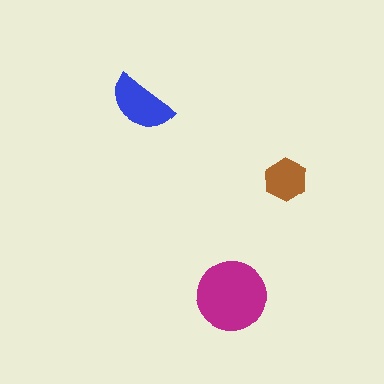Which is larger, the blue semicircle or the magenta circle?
The magenta circle.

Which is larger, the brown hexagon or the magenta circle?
The magenta circle.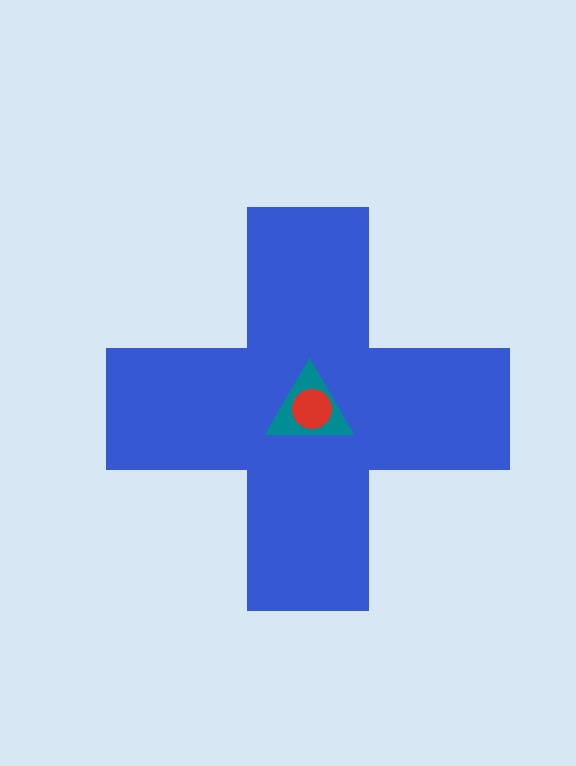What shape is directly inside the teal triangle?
The red circle.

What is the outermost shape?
The blue cross.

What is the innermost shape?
The red circle.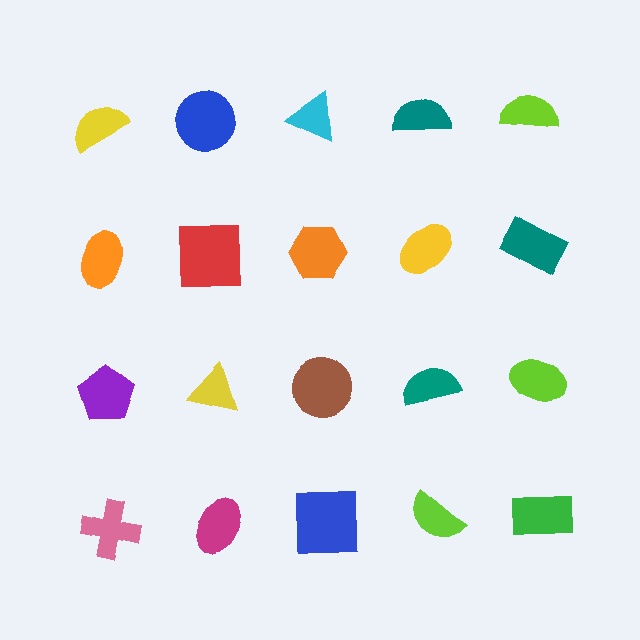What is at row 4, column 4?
A lime semicircle.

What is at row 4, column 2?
A magenta ellipse.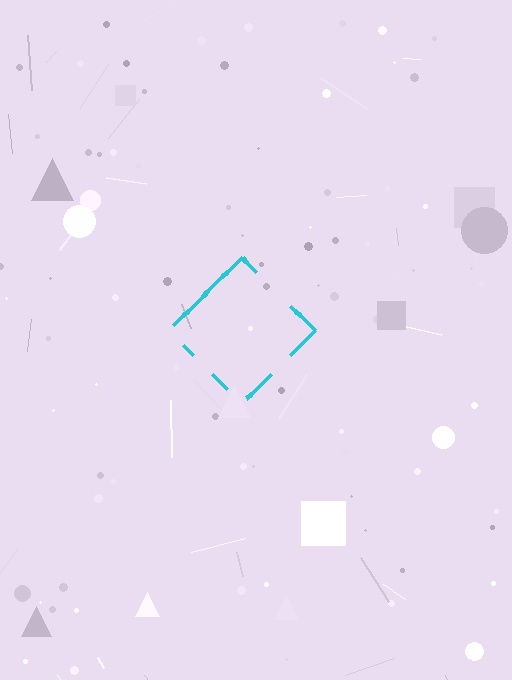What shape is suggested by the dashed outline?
The dashed outline suggests a diamond.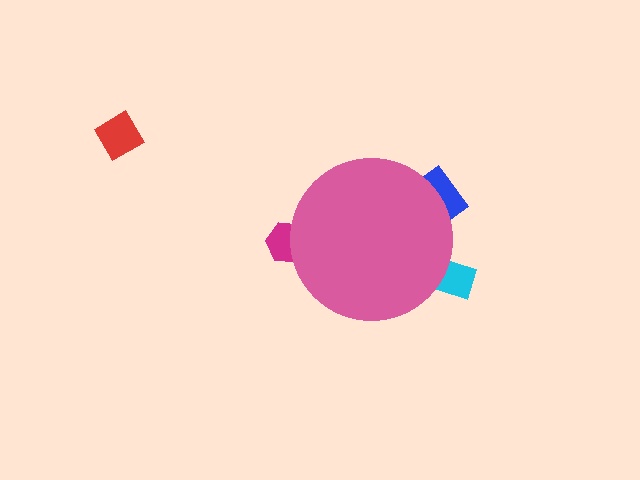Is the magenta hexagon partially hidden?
Yes, the magenta hexagon is partially hidden behind the pink circle.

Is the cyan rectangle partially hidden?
Yes, the cyan rectangle is partially hidden behind the pink circle.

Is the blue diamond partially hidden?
Yes, the blue diamond is partially hidden behind the pink circle.